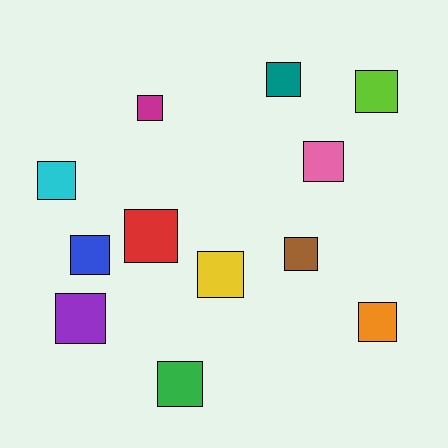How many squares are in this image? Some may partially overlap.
There are 12 squares.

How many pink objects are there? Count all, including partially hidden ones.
There is 1 pink object.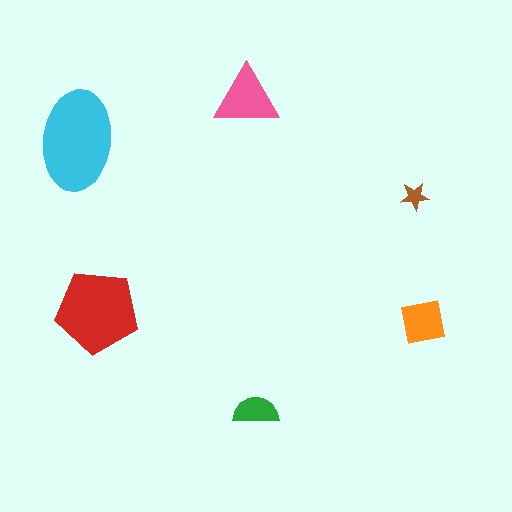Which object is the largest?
The cyan ellipse.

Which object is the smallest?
The brown star.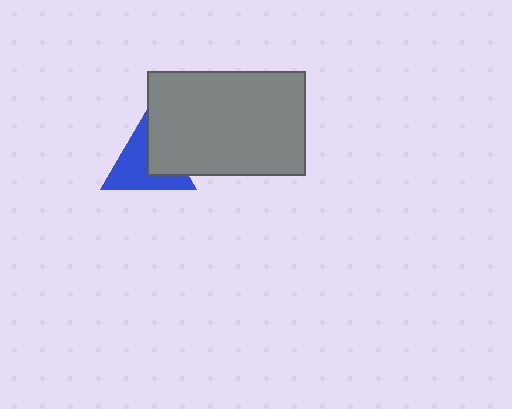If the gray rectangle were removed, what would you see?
You would see the complete blue triangle.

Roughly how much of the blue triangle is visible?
About half of it is visible (roughly 64%).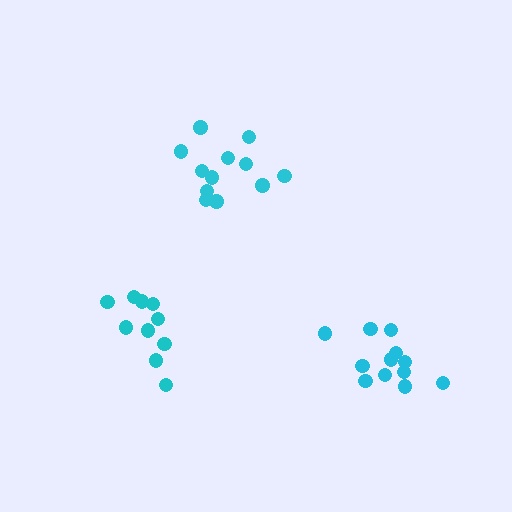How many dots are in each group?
Group 1: 10 dots, Group 2: 12 dots, Group 3: 12 dots (34 total).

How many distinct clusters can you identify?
There are 3 distinct clusters.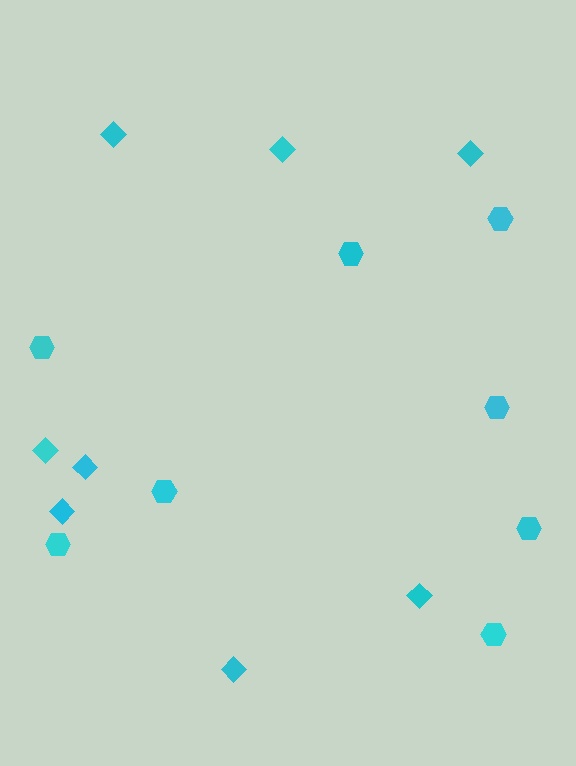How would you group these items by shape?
There are 2 groups: one group of hexagons (8) and one group of diamonds (8).